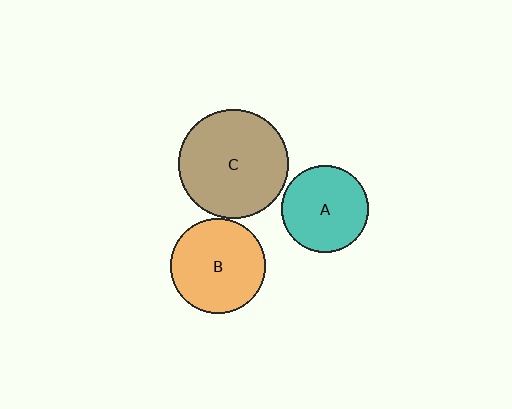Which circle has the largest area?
Circle C (brown).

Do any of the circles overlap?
No, none of the circles overlap.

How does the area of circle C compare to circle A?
Approximately 1.6 times.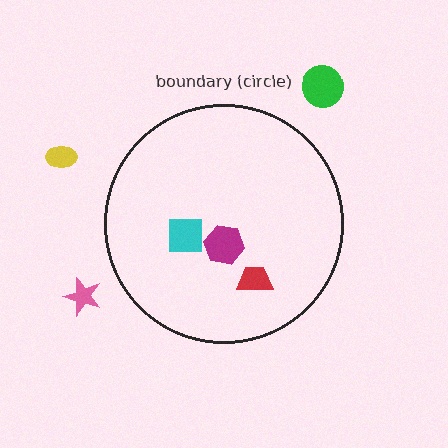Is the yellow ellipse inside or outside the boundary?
Outside.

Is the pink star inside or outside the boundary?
Outside.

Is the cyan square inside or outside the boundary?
Inside.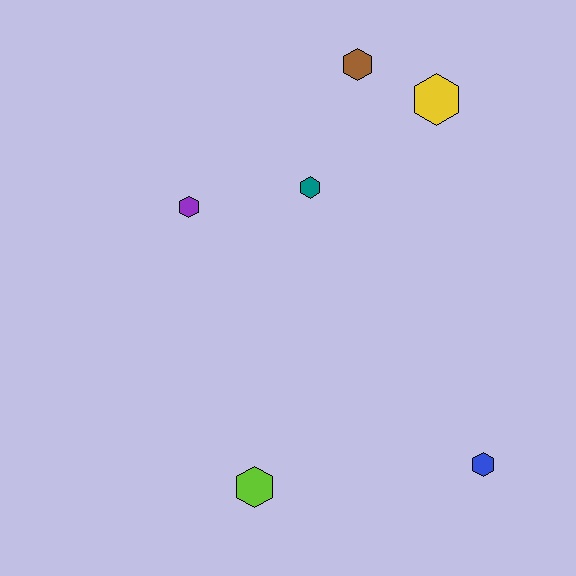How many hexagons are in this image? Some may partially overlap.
There are 6 hexagons.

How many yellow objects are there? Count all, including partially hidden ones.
There is 1 yellow object.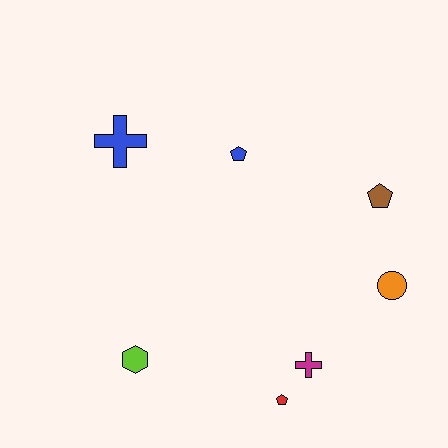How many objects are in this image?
There are 7 objects.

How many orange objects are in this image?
There is 1 orange object.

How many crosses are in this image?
There are 2 crosses.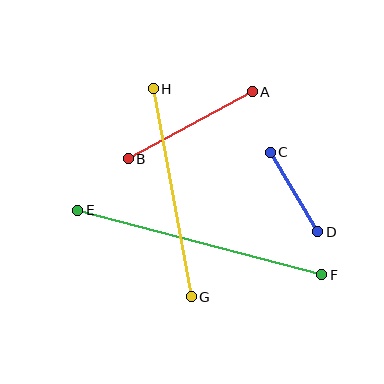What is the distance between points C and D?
The distance is approximately 93 pixels.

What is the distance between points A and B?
The distance is approximately 141 pixels.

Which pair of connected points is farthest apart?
Points E and F are farthest apart.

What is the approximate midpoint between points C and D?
The midpoint is at approximately (294, 192) pixels.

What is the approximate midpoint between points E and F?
The midpoint is at approximately (200, 243) pixels.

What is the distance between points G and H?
The distance is approximately 212 pixels.